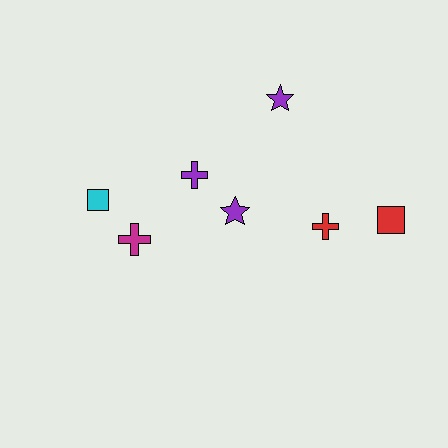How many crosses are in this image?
There are 3 crosses.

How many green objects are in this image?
There are no green objects.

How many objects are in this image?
There are 7 objects.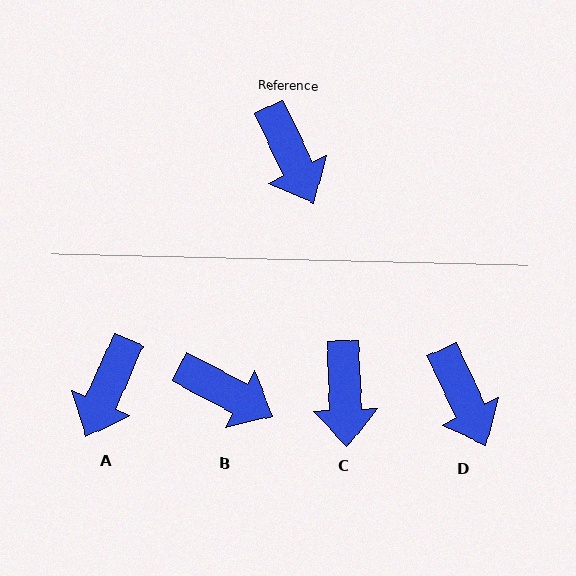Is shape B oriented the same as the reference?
No, it is off by about 37 degrees.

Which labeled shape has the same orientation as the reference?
D.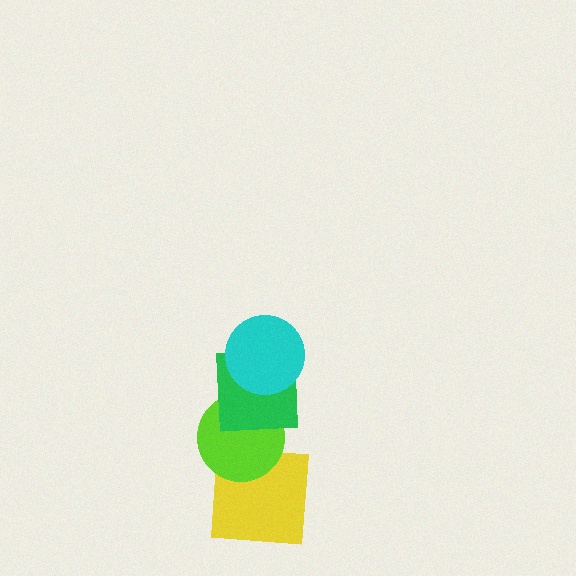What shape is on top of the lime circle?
The green square is on top of the lime circle.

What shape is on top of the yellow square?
The lime circle is on top of the yellow square.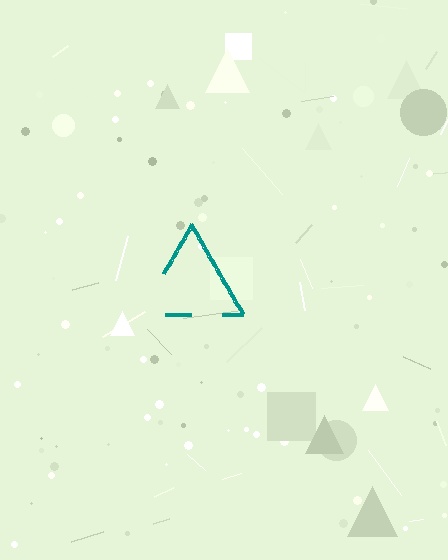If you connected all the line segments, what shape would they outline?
They would outline a triangle.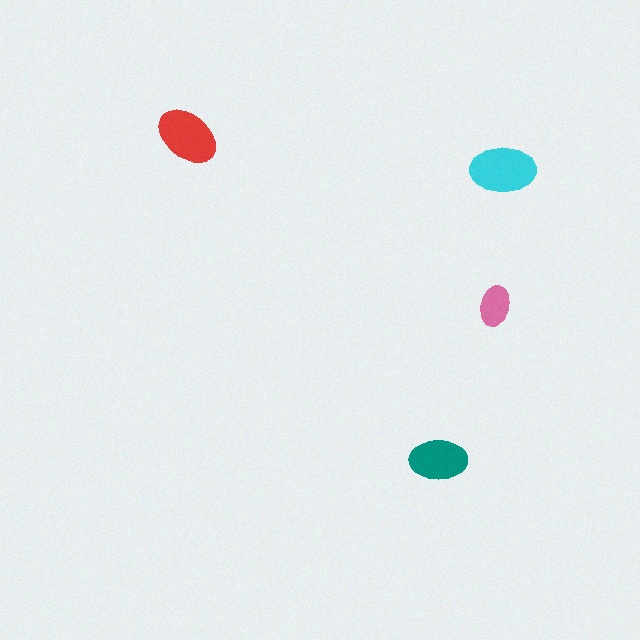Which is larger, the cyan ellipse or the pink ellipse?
The cyan one.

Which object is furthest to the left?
The red ellipse is leftmost.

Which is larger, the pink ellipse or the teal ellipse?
The teal one.